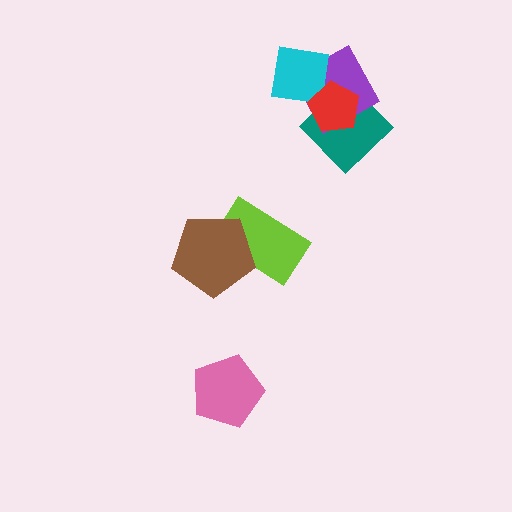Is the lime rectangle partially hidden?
Yes, it is partially covered by another shape.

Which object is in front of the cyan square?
The red pentagon is in front of the cyan square.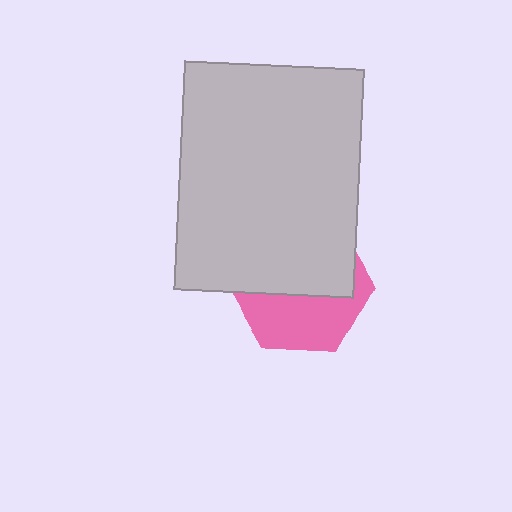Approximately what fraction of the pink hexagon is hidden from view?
Roughly 57% of the pink hexagon is hidden behind the light gray rectangle.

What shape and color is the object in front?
The object in front is a light gray rectangle.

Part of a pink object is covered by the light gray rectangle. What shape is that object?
It is a hexagon.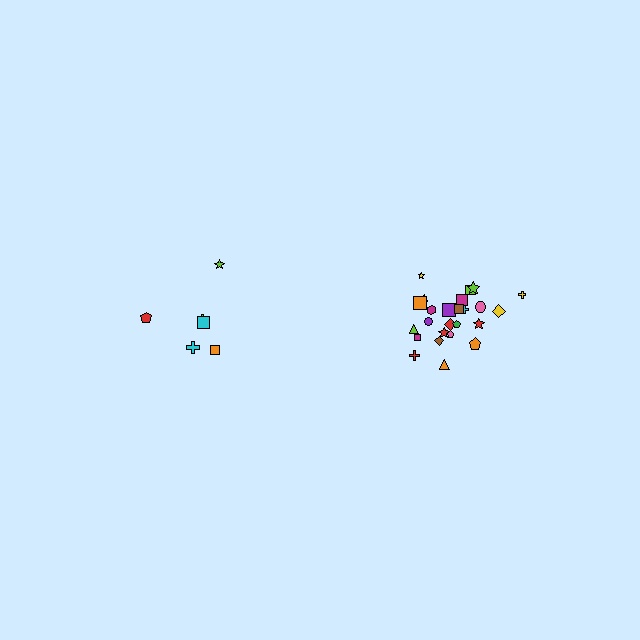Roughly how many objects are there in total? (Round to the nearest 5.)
Roughly 30 objects in total.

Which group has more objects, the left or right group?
The right group.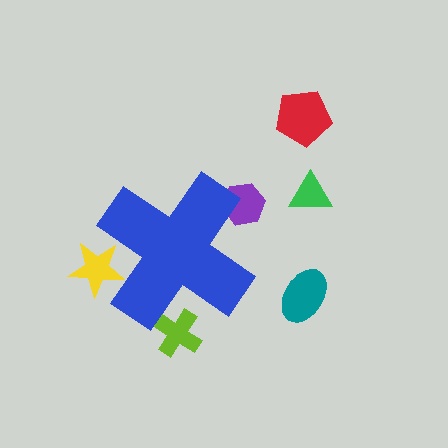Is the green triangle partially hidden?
No, the green triangle is fully visible.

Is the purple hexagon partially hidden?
Yes, the purple hexagon is partially hidden behind the blue cross.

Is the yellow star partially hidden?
Yes, the yellow star is partially hidden behind the blue cross.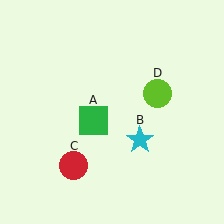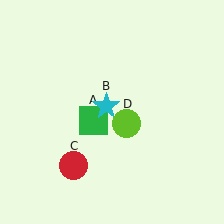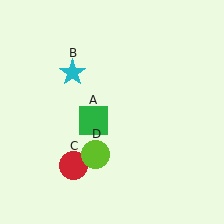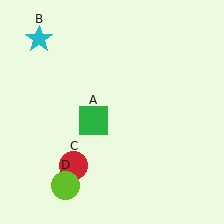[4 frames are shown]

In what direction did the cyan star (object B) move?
The cyan star (object B) moved up and to the left.